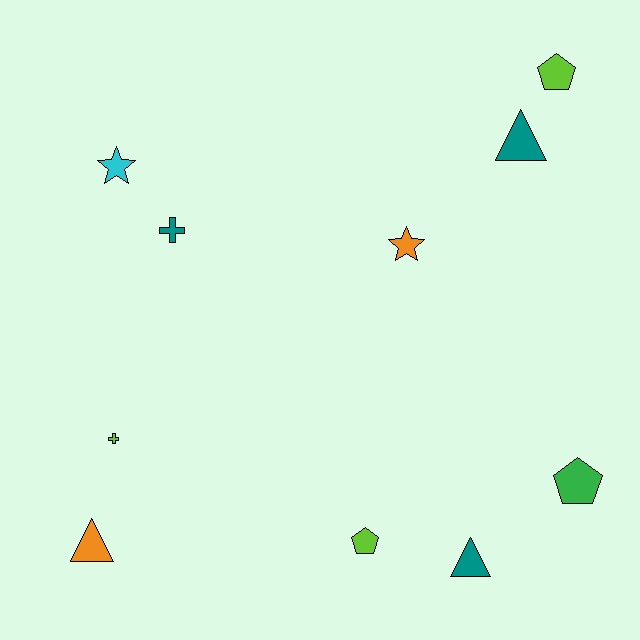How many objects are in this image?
There are 10 objects.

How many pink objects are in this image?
There are no pink objects.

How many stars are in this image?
There are 2 stars.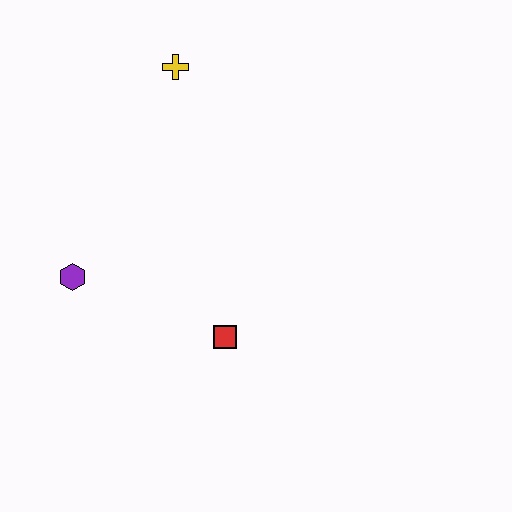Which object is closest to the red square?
The purple hexagon is closest to the red square.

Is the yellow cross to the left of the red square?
Yes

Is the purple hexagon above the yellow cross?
No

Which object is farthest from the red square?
The yellow cross is farthest from the red square.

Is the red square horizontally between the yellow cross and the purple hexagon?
No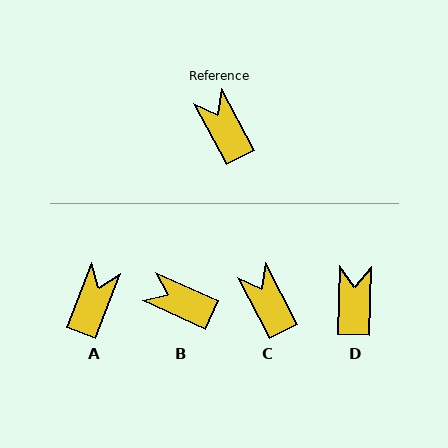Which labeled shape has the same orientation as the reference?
C.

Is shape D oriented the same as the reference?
No, it is off by about 29 degrees.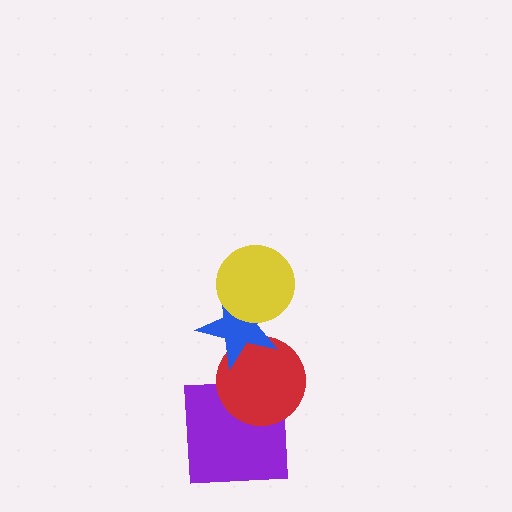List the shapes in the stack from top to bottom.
From top to bottom: the yellow circle, the blue star, the red circle, the purple square.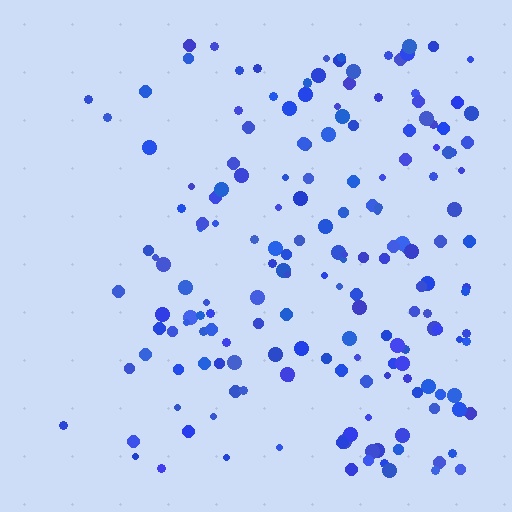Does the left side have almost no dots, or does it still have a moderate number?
Still a moderate number, just noticeably fewer than the right.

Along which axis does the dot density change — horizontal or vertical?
Horizontal.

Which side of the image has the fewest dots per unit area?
The left.